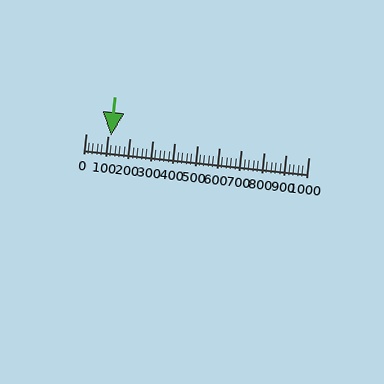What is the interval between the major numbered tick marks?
The major tick marks are spaced 100 units apart.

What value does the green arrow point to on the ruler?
The green arrow points to approximately 114.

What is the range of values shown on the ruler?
The ruler shows values from 0 to 1000.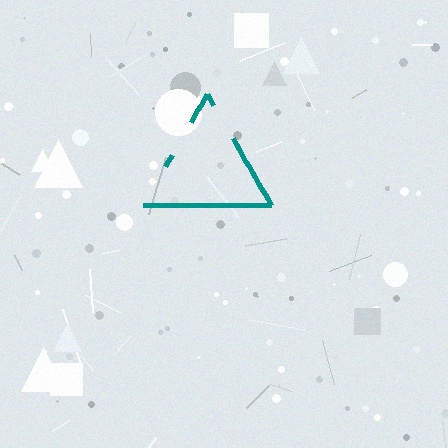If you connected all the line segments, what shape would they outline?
They would outline a triangle.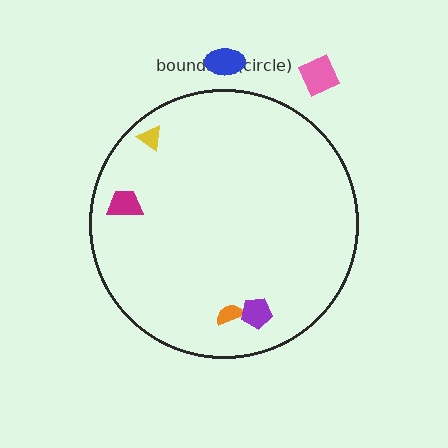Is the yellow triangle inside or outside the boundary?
Inside.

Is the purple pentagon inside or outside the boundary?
Inside.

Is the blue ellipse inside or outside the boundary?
Outside.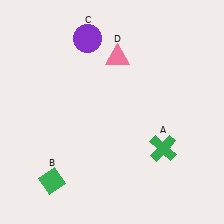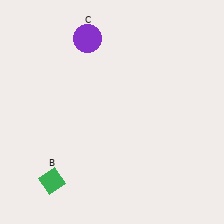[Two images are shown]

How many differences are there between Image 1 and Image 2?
There are 2 differences between the two images.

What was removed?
The pink triangle (D), the green cross (A) were removed in Image 2.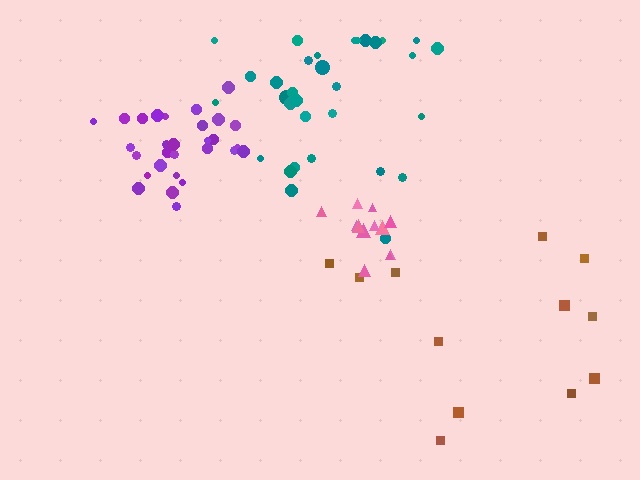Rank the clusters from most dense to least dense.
pink, purple, teal, brown.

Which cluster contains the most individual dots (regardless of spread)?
Teal (32).